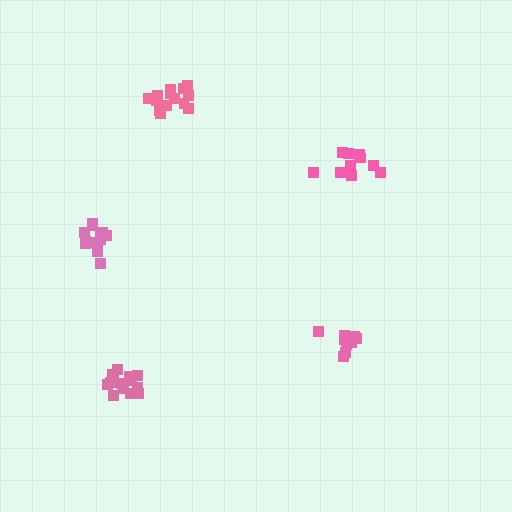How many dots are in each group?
Group 1: 13 dots, Group 2: 10 dots, Group 3: 10 dots, Group 4: 14 dots, Group 5: 15 dots (62 total).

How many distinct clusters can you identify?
There are 5 distinct clusters.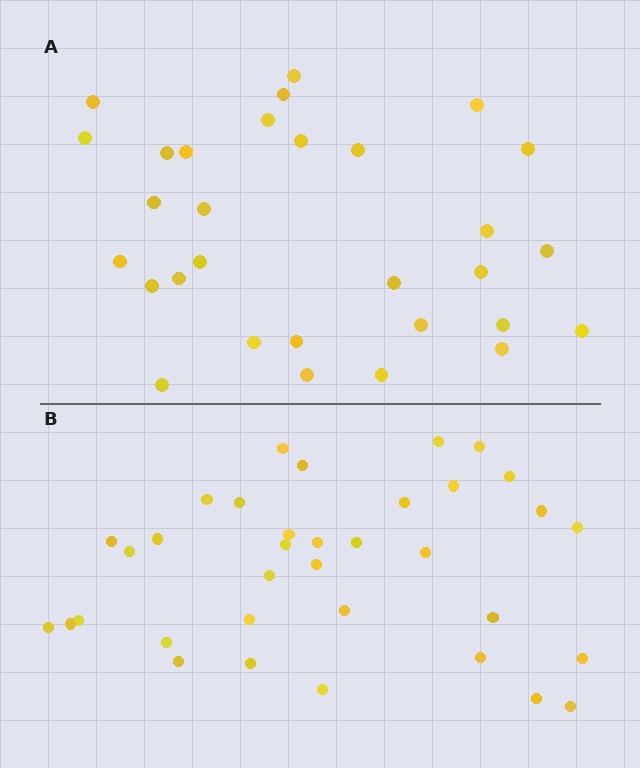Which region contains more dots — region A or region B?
Region B (the bottom region) has more dots.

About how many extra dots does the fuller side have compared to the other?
Region B has about 5 more dots than region A.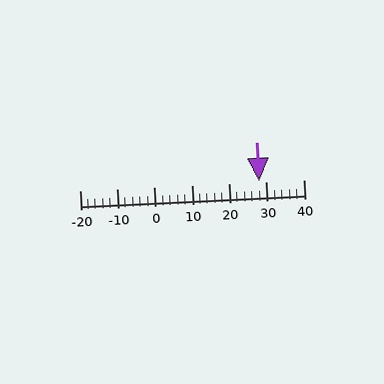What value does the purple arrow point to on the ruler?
The purple arrow points to approximately 28.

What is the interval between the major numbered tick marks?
The major tick marks are spaced 10 units apart.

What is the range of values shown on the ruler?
The ruler shows values from -20 to 40.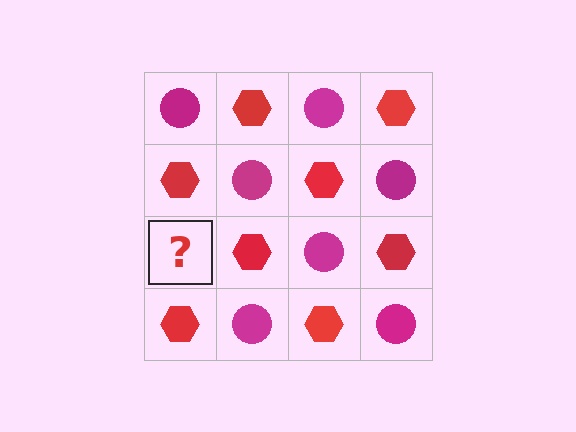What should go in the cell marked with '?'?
The missing cell should contain a magenta circle.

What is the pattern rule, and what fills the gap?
The rule is that it alternates magenta circle and red hexagon in a checkerboard pattern. The gap should be filled with a magenta circle.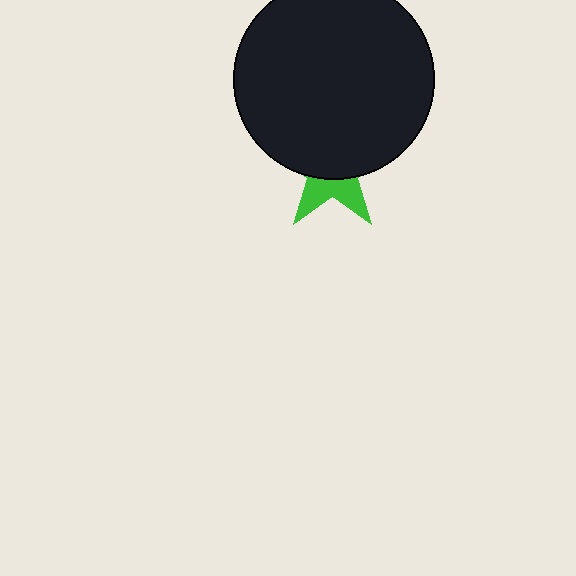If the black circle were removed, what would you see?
You would see the complete green star.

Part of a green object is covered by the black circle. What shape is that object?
It is a star.